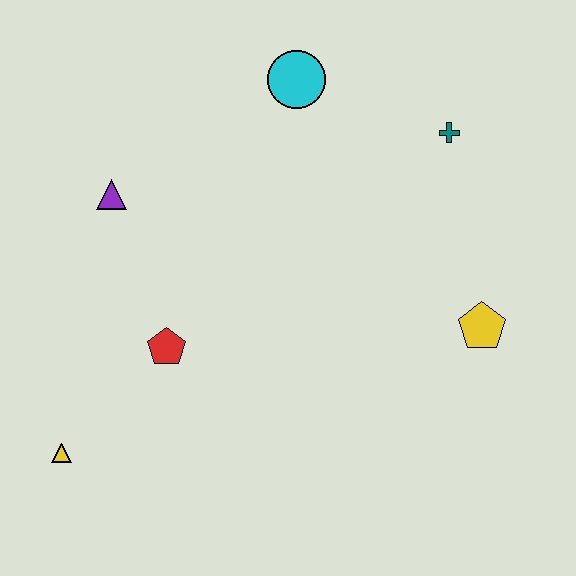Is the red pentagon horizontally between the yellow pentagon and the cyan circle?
No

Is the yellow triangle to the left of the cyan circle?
Yes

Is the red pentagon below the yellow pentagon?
Yes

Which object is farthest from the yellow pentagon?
The yellow triangle is farthest from the yellow pentagon.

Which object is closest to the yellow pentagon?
The teal cross is closest to the yellow pentagon.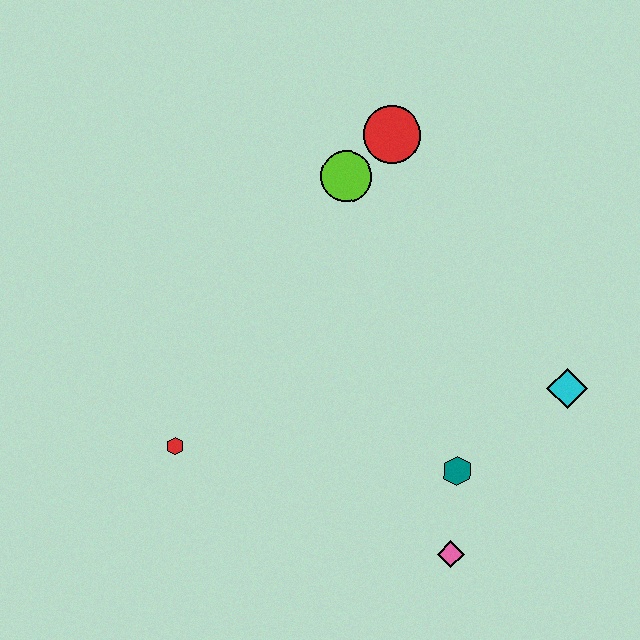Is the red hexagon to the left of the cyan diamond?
Yes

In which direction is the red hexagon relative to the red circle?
The red hexagon is below the red circle.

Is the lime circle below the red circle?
Yes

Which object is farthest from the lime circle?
The pink diamond is farthest from the lime circle.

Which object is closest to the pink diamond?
The teal hexagon is closest to the pink diamond.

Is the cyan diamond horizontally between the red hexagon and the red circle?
No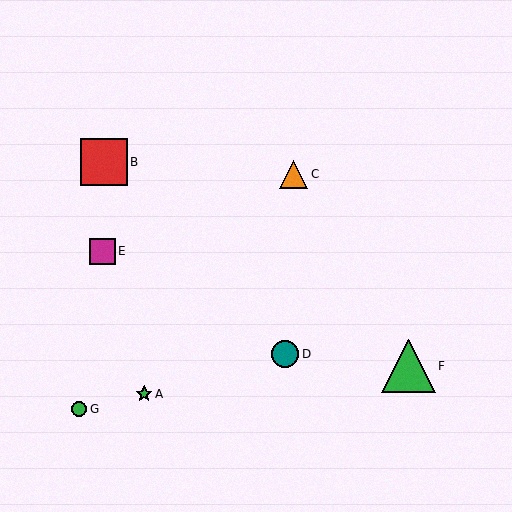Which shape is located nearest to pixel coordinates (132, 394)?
The green star (labeled A) at (144, 394) is nearest to that location.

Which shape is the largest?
The green triangle (labeled F) is the largest.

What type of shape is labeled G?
Shape G is a green circle.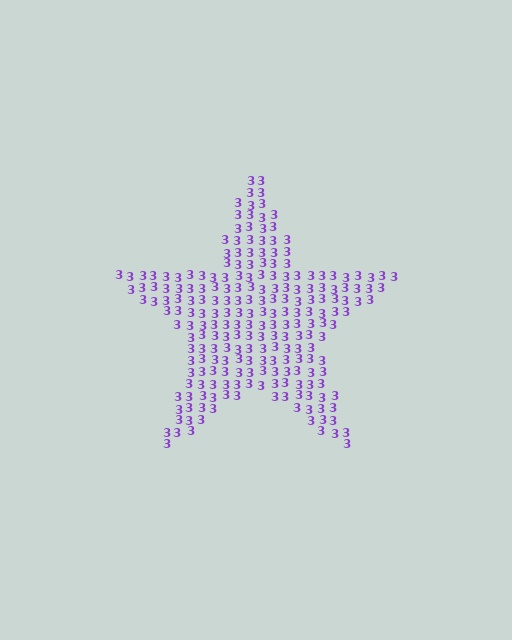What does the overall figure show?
The overall figure shows a star.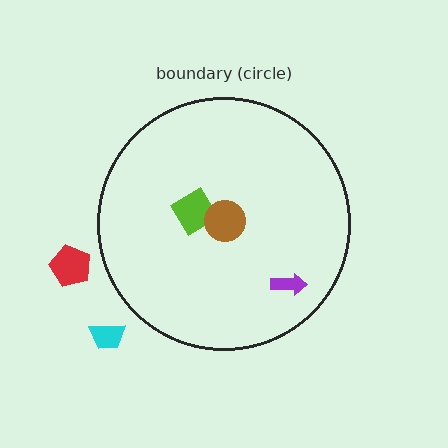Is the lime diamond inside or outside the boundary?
Inside.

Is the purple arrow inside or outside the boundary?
Inside.